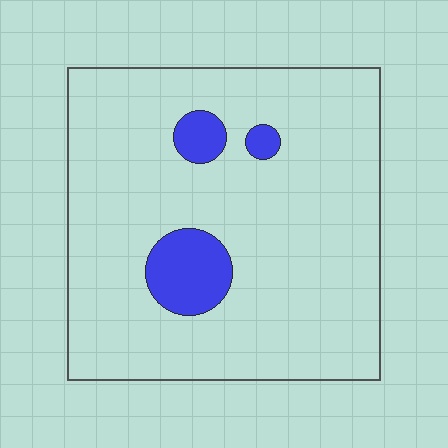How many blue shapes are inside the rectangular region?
3.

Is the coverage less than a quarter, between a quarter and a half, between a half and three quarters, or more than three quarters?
Less than a quarter.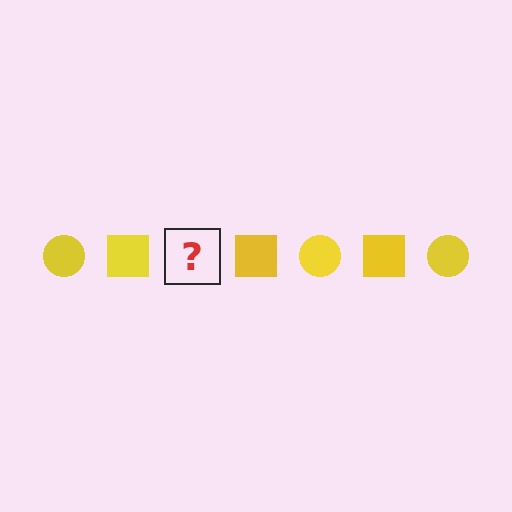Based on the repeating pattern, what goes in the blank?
The blank should be a yellow circle.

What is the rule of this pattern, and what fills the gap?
The rule is that the pattern cycles through circle, square shapes in yellow. The gap should be filled with a yellow circle.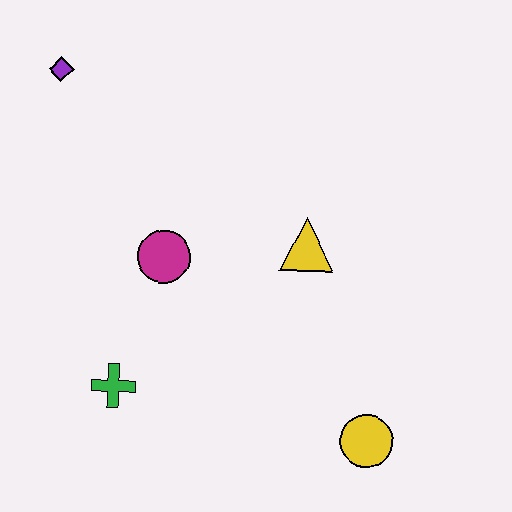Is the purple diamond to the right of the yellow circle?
No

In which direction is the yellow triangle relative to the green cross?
The yellow triangle is to the right of the green cross.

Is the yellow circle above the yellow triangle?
No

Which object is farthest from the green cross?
The purple diamond is farthest from the green cross.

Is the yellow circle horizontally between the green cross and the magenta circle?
No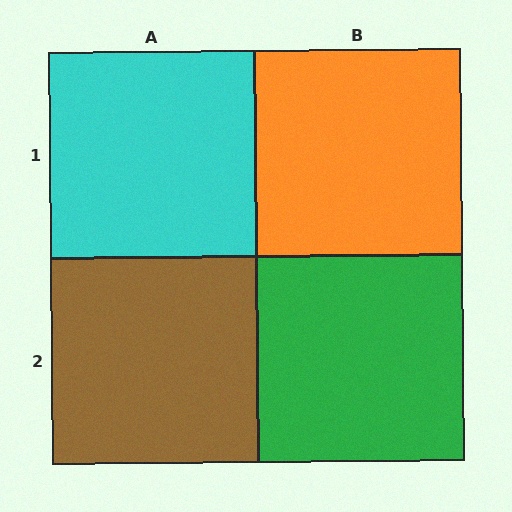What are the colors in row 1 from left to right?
Cyan, orange.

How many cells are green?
1 cell is green.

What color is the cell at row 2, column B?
Green.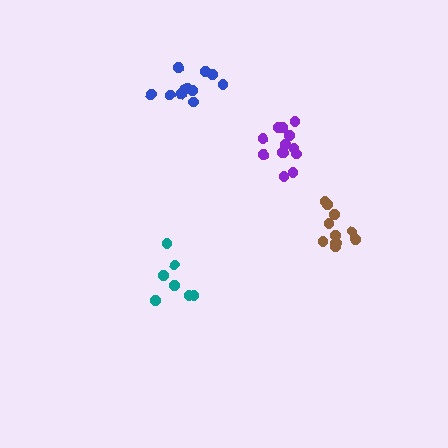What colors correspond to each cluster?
The clusters are colored: blue, teal, purple, brown.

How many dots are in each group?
Group 1: 11 dots, Group 2: 7 dots, Group 3: 13 dots, Group 4: 11 dots (42 total).